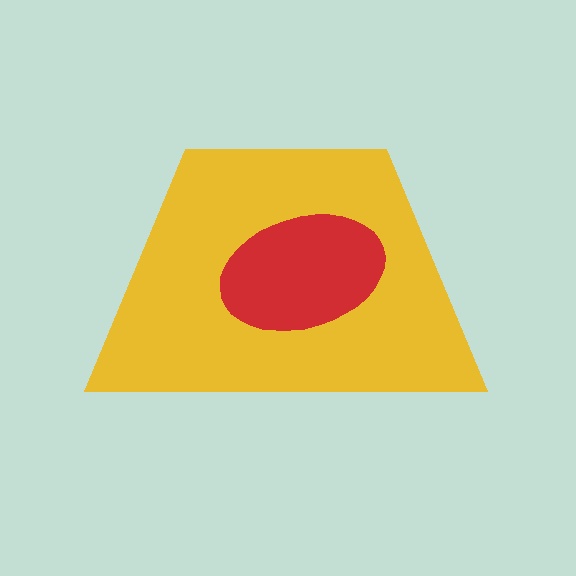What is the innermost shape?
The red ellipse.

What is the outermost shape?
The yellow trapezoid.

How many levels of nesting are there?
2.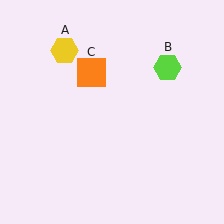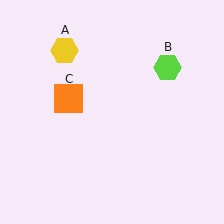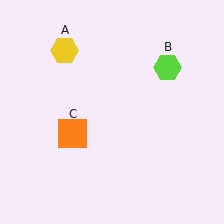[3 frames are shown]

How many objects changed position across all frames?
1 object changed position: orange square (object C).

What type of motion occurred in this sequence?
The orange square (object C) rotated counterclockwise around the center of the scene.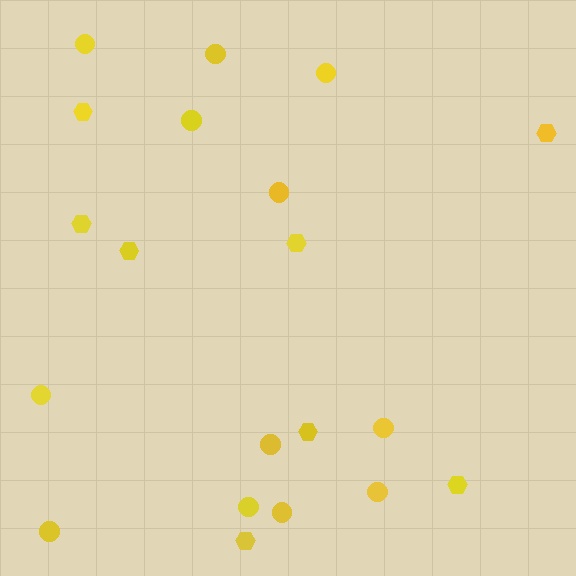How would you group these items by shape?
There are 2 groups: one group of circles (12) and one group of hexagons (8).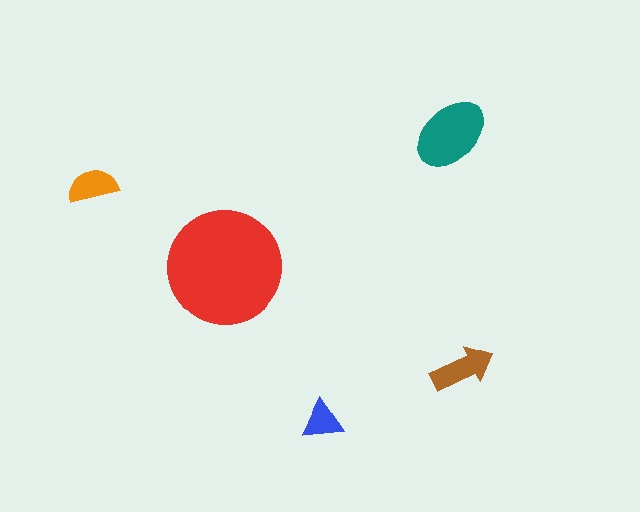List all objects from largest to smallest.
The red circle, the teal ellipse, the brown arrow, the orange semicircle, the blue triangle.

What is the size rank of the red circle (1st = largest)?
1st.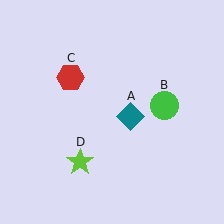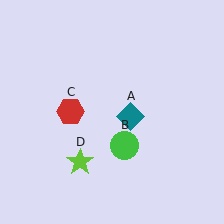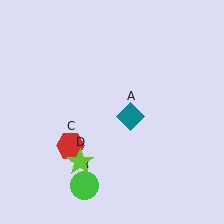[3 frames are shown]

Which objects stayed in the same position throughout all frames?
Teal diamond (object A) and lime star (object D) remained stationary.